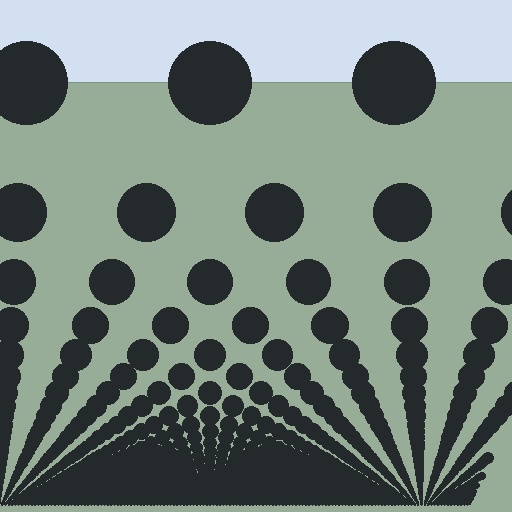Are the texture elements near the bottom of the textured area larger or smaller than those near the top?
Smaller. The gradient is inverted — elements near the bottom are smaller and denser.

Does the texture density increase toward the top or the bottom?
Density increases toward the bottom.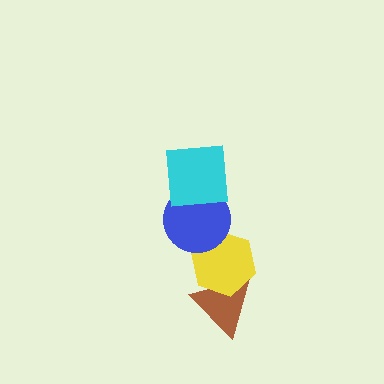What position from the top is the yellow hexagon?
The yellow hexagon is 3rd from the top.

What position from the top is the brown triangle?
The brown triangle is 4th from the top.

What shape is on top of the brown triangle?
The yellow hexagon is on top of the brown triangle.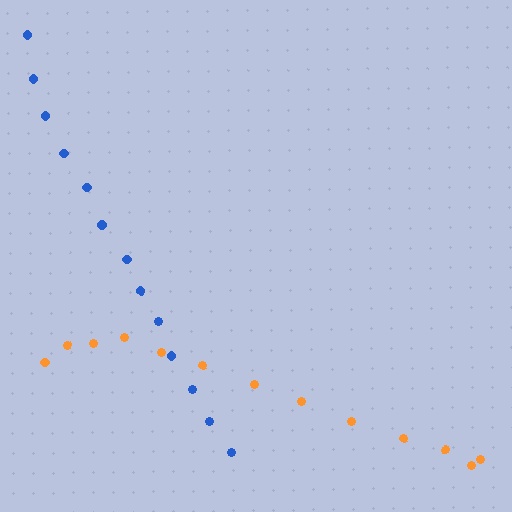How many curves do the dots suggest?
There are 2 distinct paths.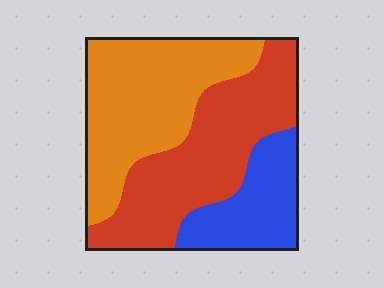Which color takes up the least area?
Blue, at roughly 20%.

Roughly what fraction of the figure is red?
Red takes up about two fifths (2/5) of the figure.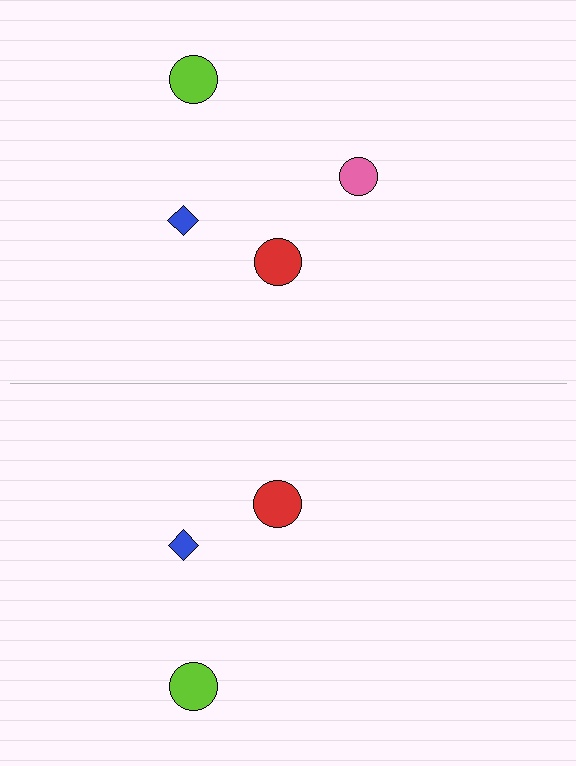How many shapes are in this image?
There are 7 shapes in this image.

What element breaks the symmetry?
A pink circle is missing from the bottom side.